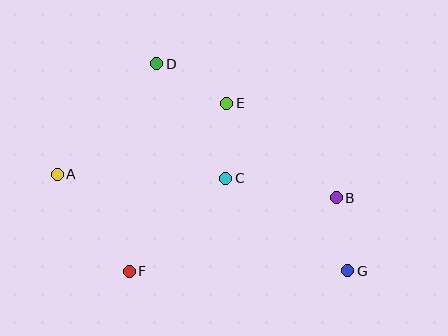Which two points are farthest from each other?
Points A and G are farthest from each other.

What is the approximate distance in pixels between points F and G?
The distance between F and G is approximately 218 pixels.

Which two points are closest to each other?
Points B and G are closest to each other.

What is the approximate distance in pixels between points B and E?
The distance between B and E is approximately 145 pixels.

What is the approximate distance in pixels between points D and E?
The distance between D and E is approximately 80 pixels.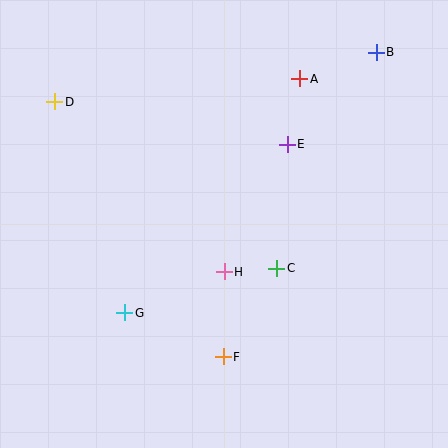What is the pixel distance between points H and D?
The distance between H and D is 240 pixels.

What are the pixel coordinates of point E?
Point E is at (287, 144).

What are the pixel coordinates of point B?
Point B is at (376, 52).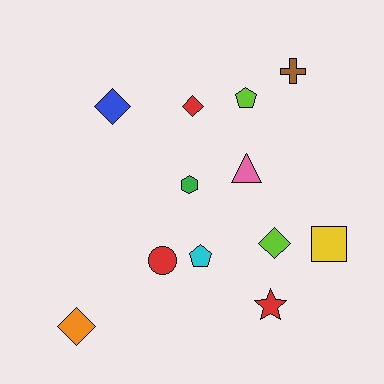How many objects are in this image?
There are 12 objects.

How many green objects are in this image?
There is 1 green object.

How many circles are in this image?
There is 1 circle.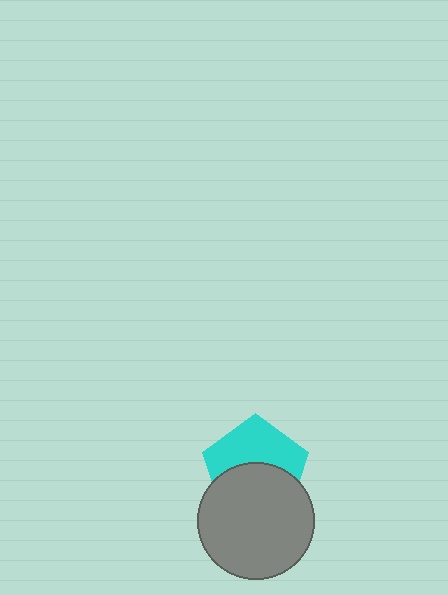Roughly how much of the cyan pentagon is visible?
About half of it is visible (roughly 50%).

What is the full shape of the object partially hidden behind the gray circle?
The partially hidden object is a cyan pentagon.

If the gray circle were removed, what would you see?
You would see the complete cyan pentagon.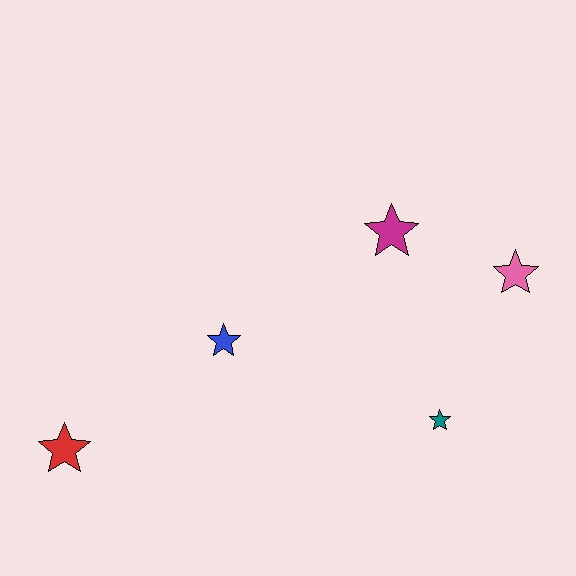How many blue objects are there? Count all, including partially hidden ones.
There is 1 blue object.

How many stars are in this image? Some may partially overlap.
There are 5 stars.